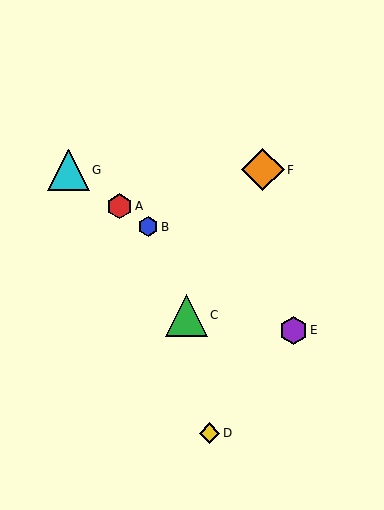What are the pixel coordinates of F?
Object F is at (263, 170).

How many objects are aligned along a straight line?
4 objects (A, B, E, G) are aligned along a straight line.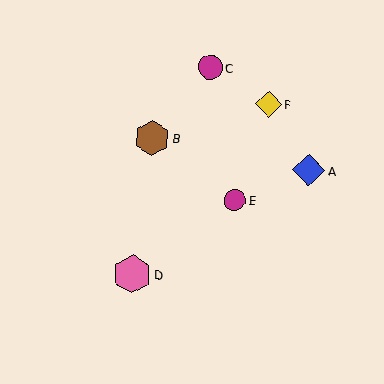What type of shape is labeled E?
Shape E is a magenta circle.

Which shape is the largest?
The pink hexagon (labeled D) is the largest.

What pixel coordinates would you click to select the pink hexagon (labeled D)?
Click at (132, 274) to select the pink hexagon D.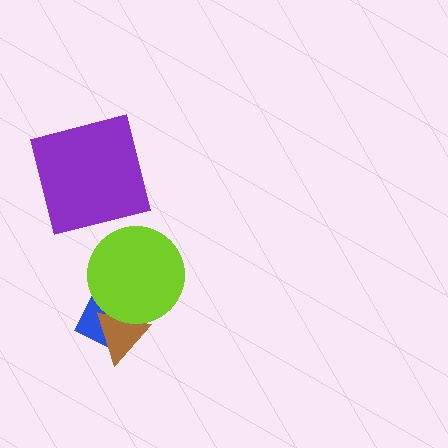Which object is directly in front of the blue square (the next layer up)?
The brown triangle is directly in front of the blue square.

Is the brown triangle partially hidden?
Yes, it is partially covered by another shape.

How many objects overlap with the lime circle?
2 objects overlap with the lime circle.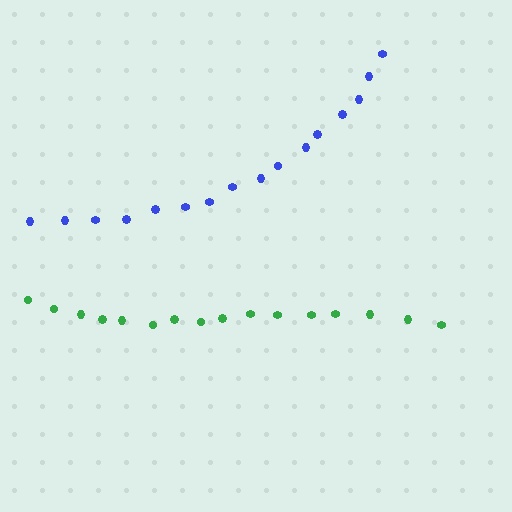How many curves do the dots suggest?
There are 2 distinct paths.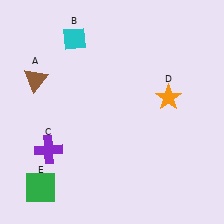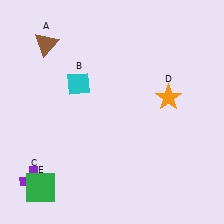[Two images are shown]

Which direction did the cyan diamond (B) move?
The cyan diamond (B) moved down.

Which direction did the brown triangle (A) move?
The brown triangle (A) moved up.